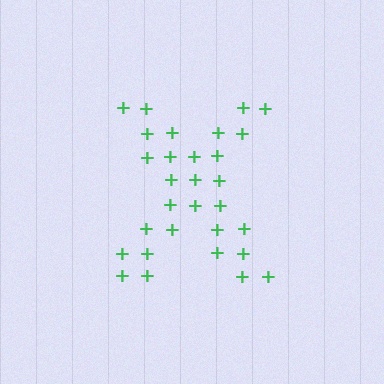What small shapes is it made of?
It is made of small plus signs.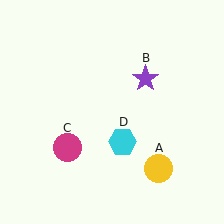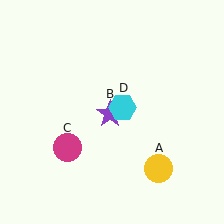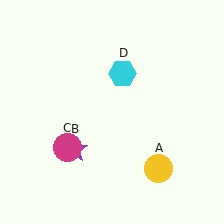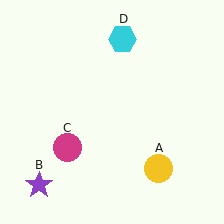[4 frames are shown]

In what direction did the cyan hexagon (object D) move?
The cyan hexagon (object D) moved up.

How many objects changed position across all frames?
2 objects changed position: purple star (object B), cyan hexagon (object D).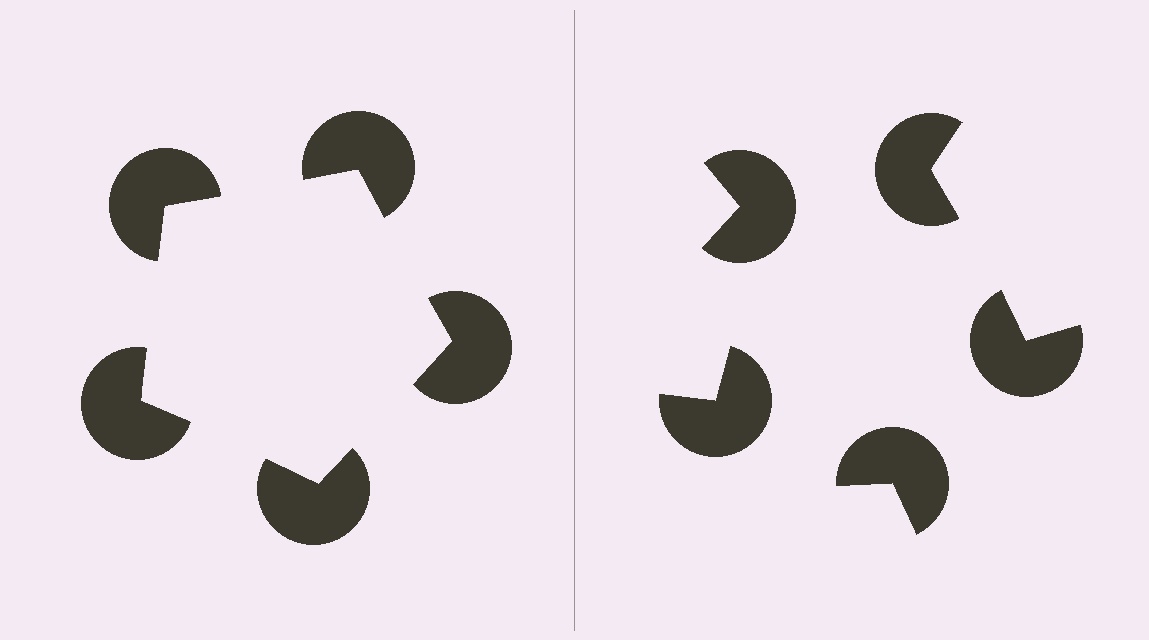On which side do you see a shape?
An illusory pentagon appears on the left side. On the right side the wedge cuts are rotated, so no coherent shape forms.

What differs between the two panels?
The pac-man discs are positioned identically on both sides; only the wedge orientations differ. On the left they align to a pentagon; on the right they are misaligned.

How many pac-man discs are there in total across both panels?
10 — 5 on each side.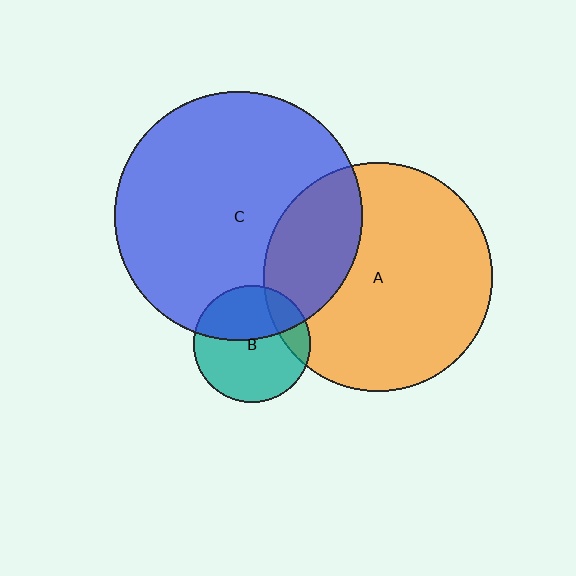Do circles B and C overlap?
Yes.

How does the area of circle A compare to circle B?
Approximately 3.8 times.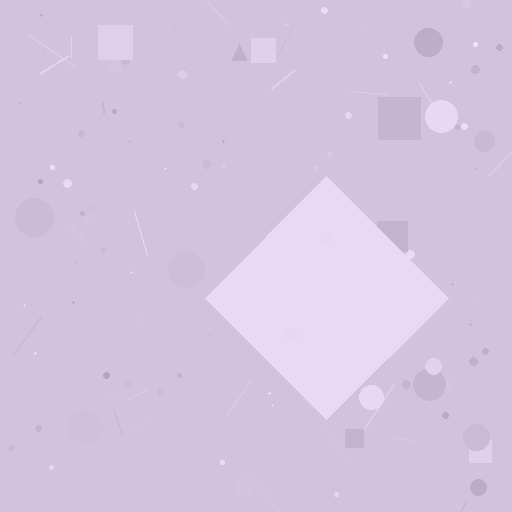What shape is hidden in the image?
A diamond is hidden in the image.